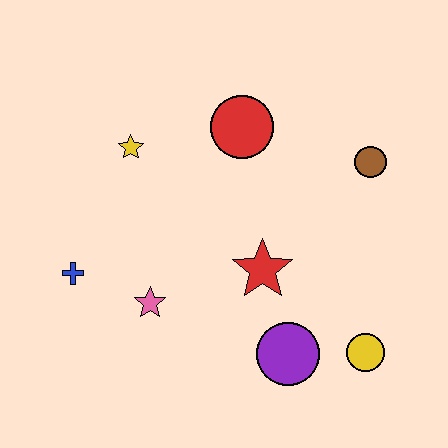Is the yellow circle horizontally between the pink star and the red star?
No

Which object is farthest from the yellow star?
The yellow circle is farthest from the yellow star.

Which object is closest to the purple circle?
The yellow circle is closest to the purple circle.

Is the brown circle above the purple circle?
Yes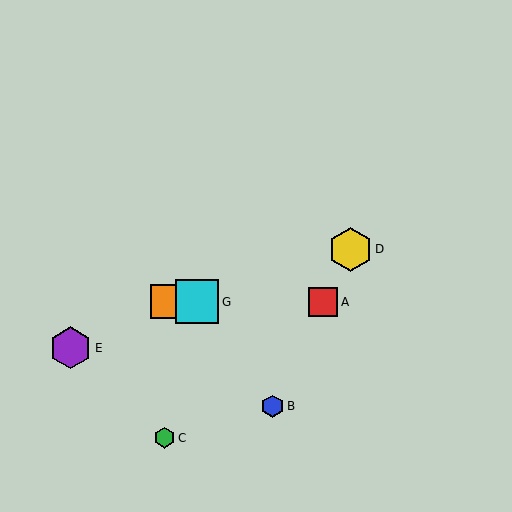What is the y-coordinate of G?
Object G is at y≈302.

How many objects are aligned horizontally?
3 objects (A, F, G) are aligned horizontally.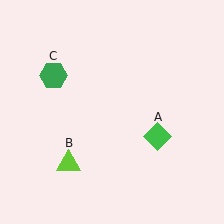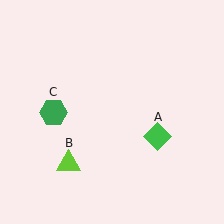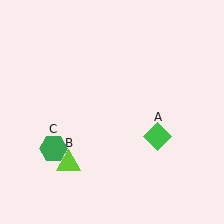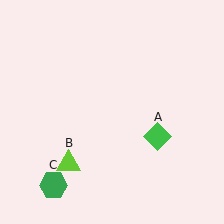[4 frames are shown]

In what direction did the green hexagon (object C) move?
The green hexagon (object C) moved down.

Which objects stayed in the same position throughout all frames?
Green diamond (object A) and lime triangle (object B) remained stationary.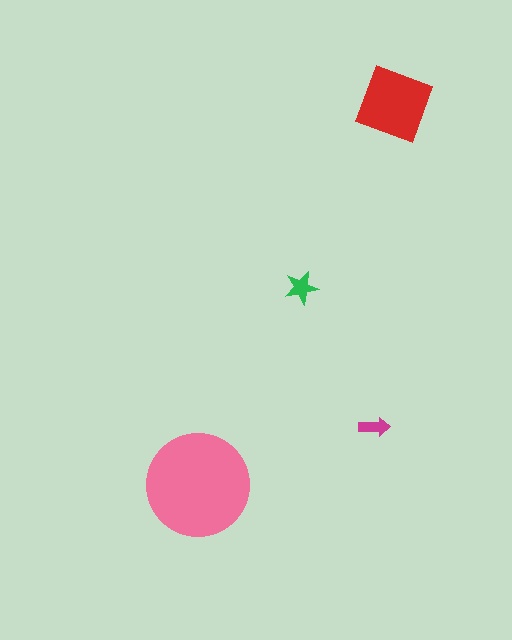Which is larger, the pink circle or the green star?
The pink circle.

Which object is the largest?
The pink circle.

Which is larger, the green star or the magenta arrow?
The green star.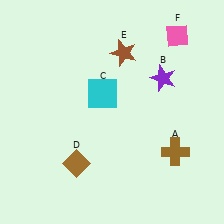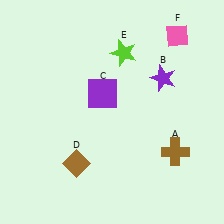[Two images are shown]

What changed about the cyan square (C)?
In Image 1, C is cyan. In Image 2, it changed to purple.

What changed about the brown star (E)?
In Image 1, E is brown. In Image 2, it changed to lime.